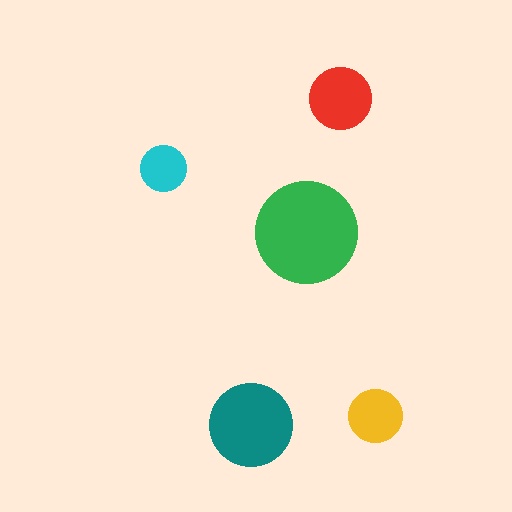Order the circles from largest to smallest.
the green one, the teal one, the red one, the yellow one, the cyan one.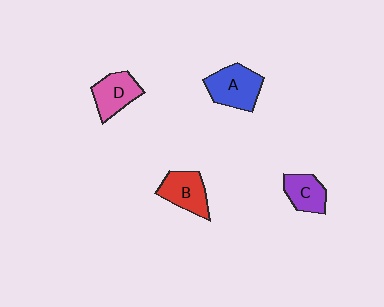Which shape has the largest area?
Shape A (blue).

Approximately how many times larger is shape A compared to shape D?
Approximately 1.2 times.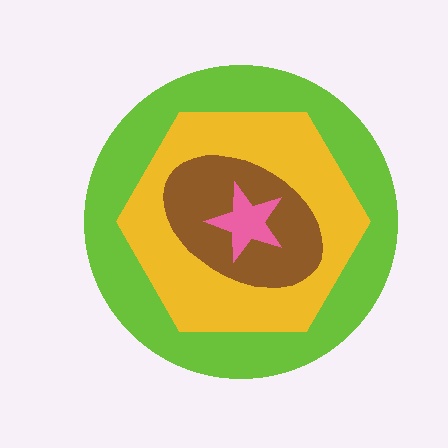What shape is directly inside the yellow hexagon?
The brown ellipse.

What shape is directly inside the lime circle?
The yellow hexagon.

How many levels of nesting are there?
4.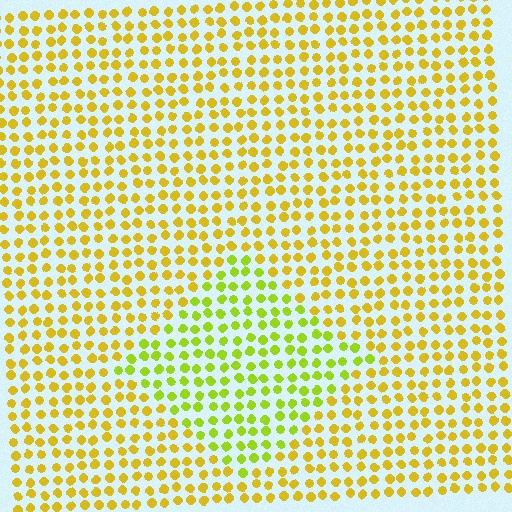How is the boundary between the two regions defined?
The boundary is defined purely by a slight shift in hue (about 30 degrees). Spacing, size, and orientation are identical on both sides.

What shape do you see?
I see a diamond.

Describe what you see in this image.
The image is filled with small yellow elements in a uniform arrangement. A diamond-shaped region is visible where the elements are tinted to a slightly different hue, forming a subtle color boundary.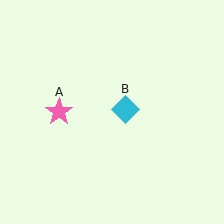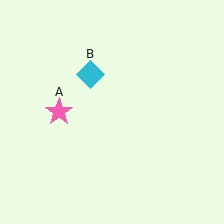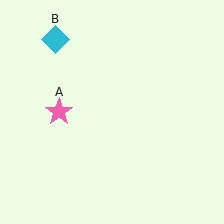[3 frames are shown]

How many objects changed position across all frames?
1 object changed position: cyan diamond (object B).